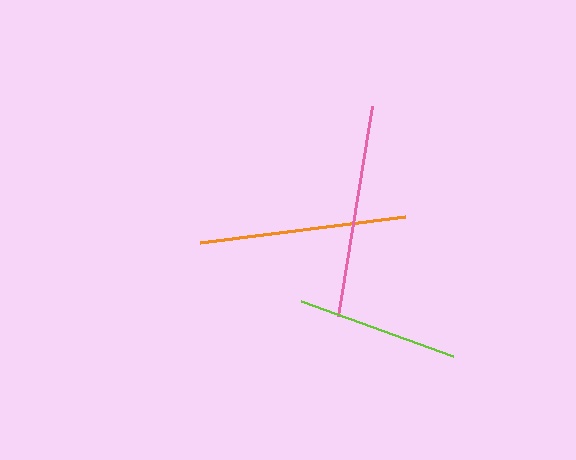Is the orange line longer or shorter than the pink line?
The pink line is longer than the orange line.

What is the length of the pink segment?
The pink segment is approximately 212 pixels long.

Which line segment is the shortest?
The lime line is the shortest at approximately 161 pixels.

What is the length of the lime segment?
The lime segment is approximately 161 pixels long.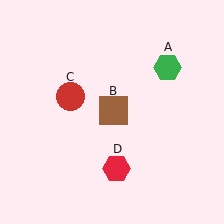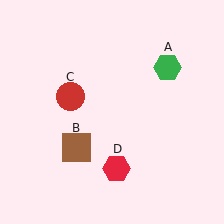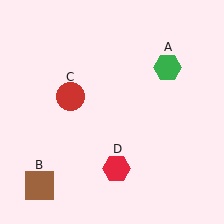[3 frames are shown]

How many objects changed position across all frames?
1 object changed position: brown square (object B).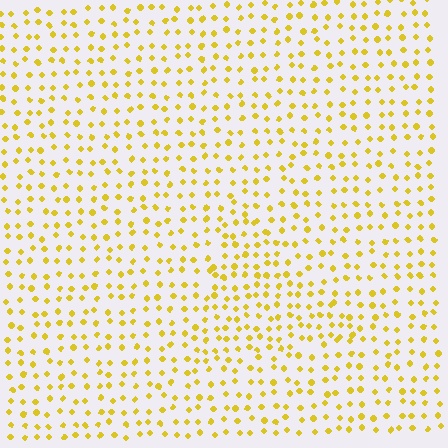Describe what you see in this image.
The image contains small yellow elements arranged at two different densities. A triangle-shaped region is visible where the elements are more densely packed than the surrounding area.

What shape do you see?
I see a triangle.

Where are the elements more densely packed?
The elements are more densely packed inside the triangle boundary.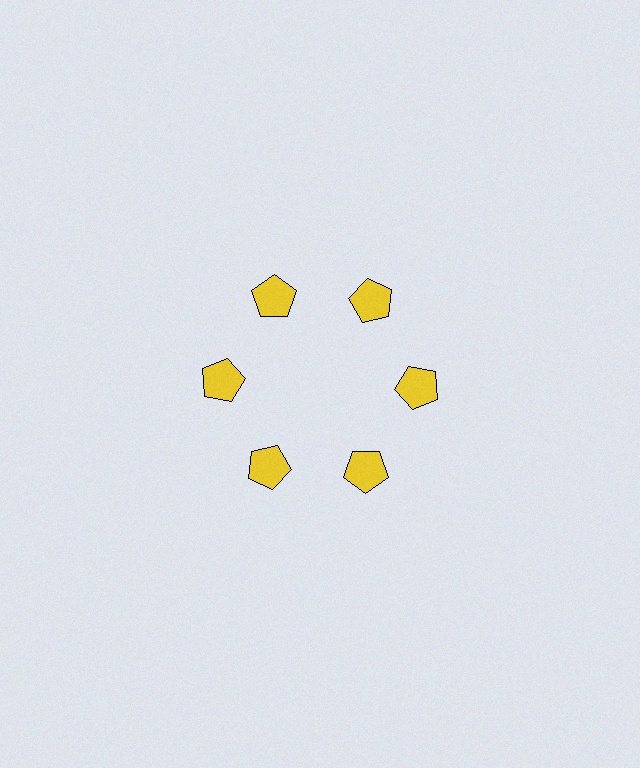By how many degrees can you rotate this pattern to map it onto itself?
The pattern maps onto itself every 60 degrees of rotation.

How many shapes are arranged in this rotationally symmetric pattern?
There are 6 shapes, arranged in 6 groups of 1.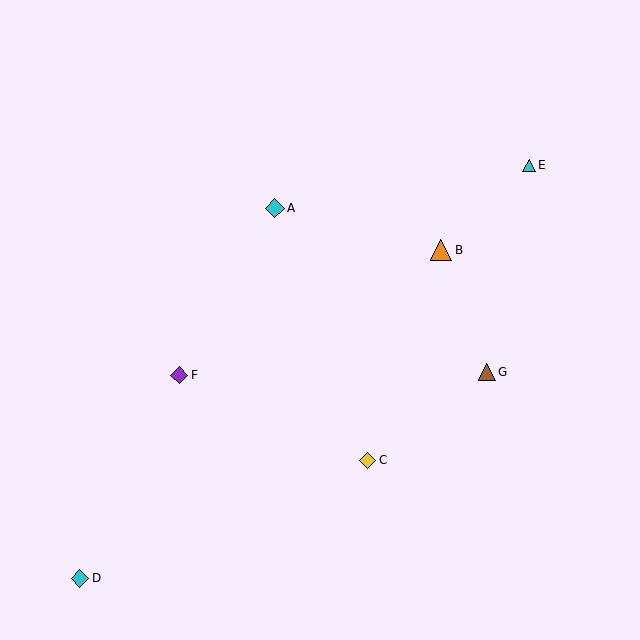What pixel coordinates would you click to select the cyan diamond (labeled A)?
Click at (275, 208) to select the cyan diamond A.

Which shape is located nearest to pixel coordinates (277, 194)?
The cyan diamond (labeled A) at (275, 208) is nearest to that location.